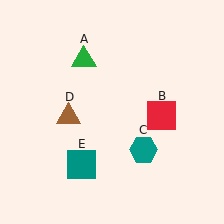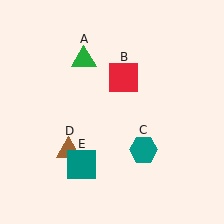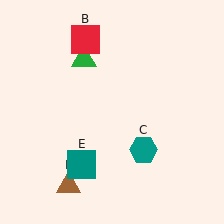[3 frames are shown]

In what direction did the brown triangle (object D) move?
The brown triangle (object D) moved down.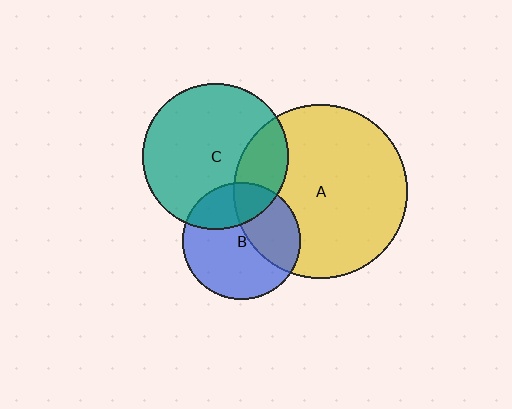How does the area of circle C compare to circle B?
Approximately 1.5 times.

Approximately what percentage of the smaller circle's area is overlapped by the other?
Approximately 25%.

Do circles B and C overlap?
Yes.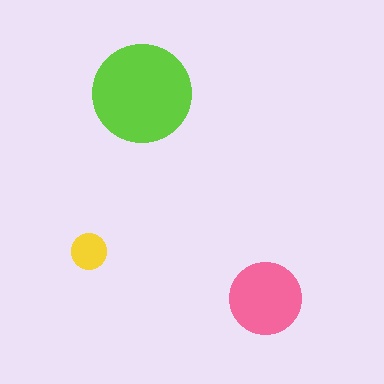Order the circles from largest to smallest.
the lime one, the pink one, the yellow one.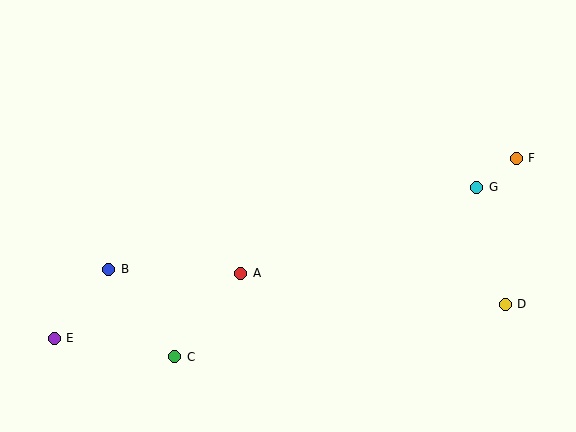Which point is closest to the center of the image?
Point A at (241, 273) is closest to the center.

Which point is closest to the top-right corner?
Point F is closest to the top-right corner.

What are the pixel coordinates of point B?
Point B is at (109, 269).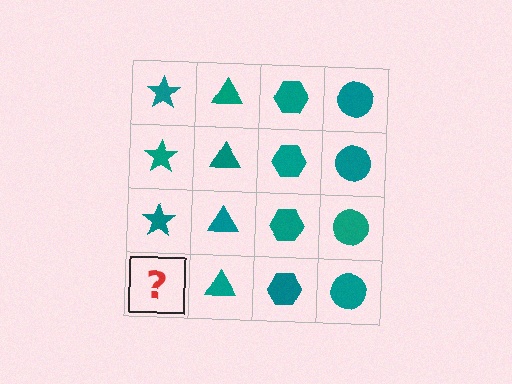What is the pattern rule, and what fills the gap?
The rule is that each column has a consistent shape. The gap should be filled with a teal star.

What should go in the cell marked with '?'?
The missing cell should contain a teal star.